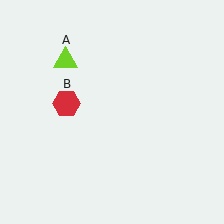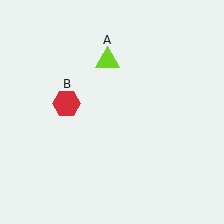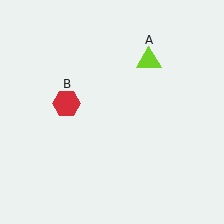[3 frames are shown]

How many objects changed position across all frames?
1 object changed position: lime triangle (object A).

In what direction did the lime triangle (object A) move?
The lime triangle (object A) moved right.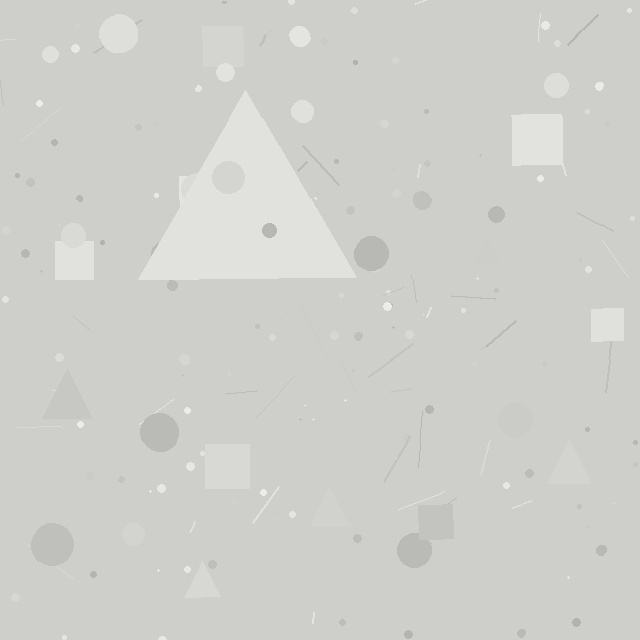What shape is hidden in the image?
A triangle is hidden in the image.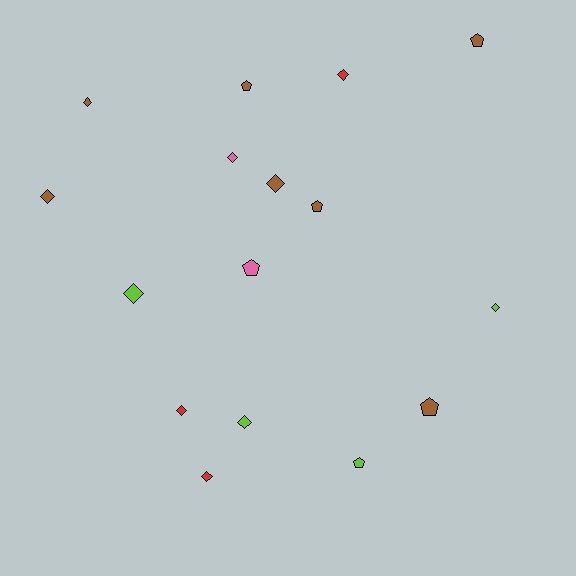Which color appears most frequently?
Brown, with 7 objects.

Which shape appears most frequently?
Diamond, with 10 objects.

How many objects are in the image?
There are 16 objects.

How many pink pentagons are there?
There is 1 pink pentagon.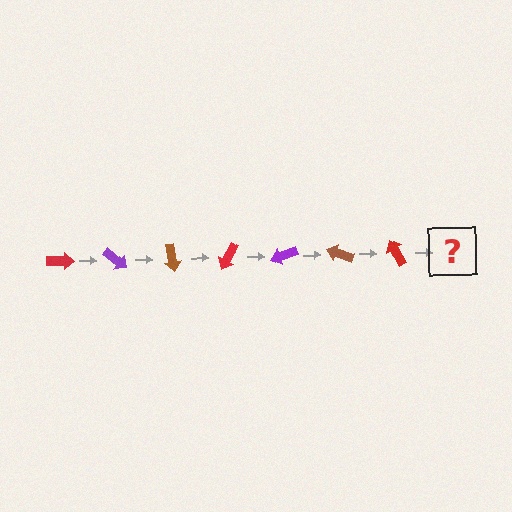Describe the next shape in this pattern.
It should be a purple arrow, rotated 280 degrees from the start.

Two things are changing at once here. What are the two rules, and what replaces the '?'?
The two rules are that it rotates 40 degrees each step and the color cycles through red, purple, and brown. The '?' should be a purple arrow, rotated 280 degrees from the start.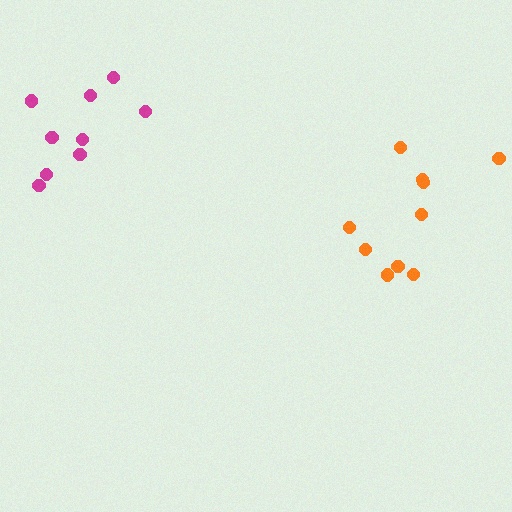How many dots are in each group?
Group 1: 10 dots, Group 2: 9 dots (19 total).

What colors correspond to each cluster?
The clusters are colored: orange, magenta.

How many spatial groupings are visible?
There are 2 spatial groupings.